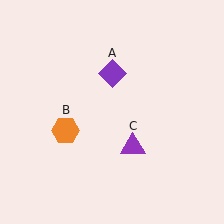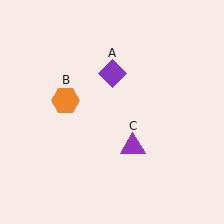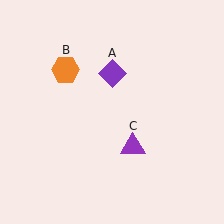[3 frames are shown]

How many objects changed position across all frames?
1 object changed position: orange hexagon (object B).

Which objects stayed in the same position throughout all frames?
Purple diamond (object A) and purple triangle (object C) remained stationary.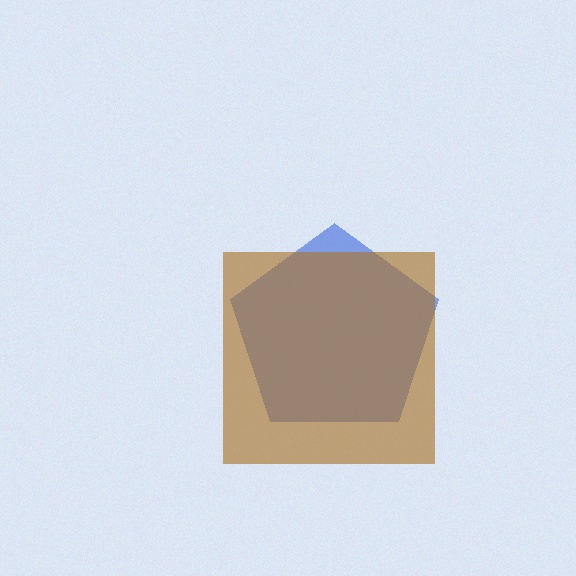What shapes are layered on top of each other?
The layered shapes are: a blue pentagon, a brown square.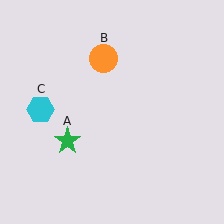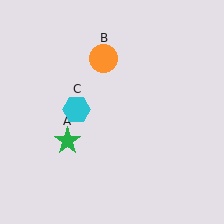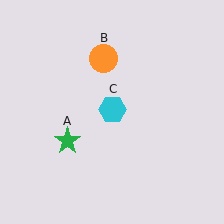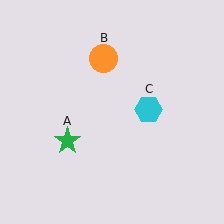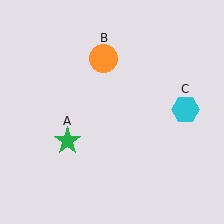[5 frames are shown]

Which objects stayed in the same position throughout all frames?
Green star (object A) and orange circle (object B) remained stationary.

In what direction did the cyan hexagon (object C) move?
The cyan hexagon (object C) moved right.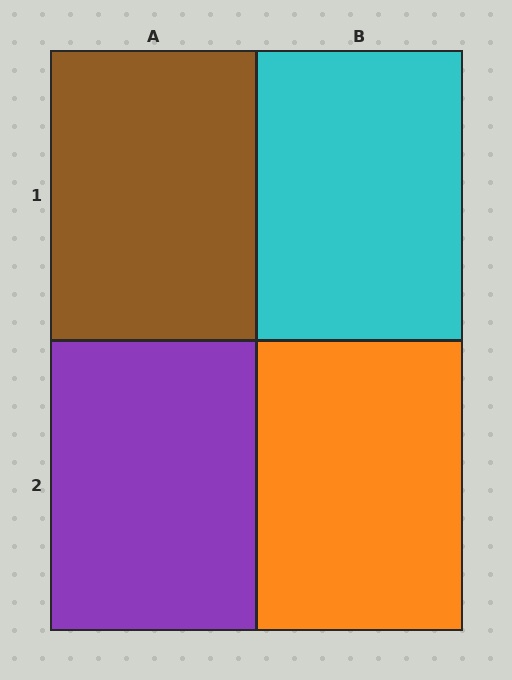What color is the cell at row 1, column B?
Cyan.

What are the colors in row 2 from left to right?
Purple, orange.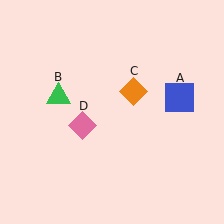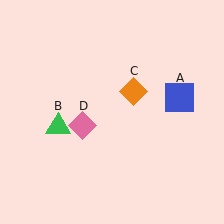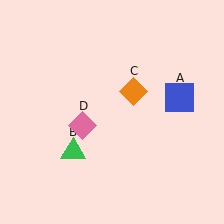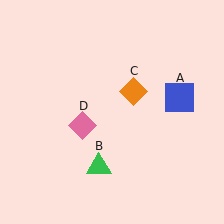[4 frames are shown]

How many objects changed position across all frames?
1 object changed position: green triangle (object B).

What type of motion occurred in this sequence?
The green triangle (object B) rotated counterclockwise around the center of the scene.